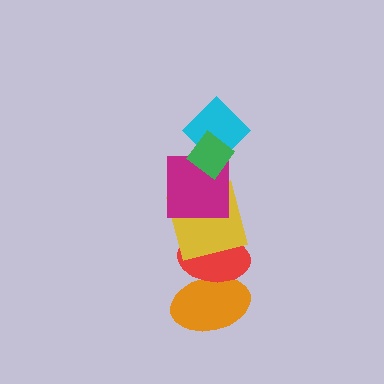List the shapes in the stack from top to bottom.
From top to bottom: the green diamond, the cyan diamond, the magenta square, the yellow square, the red ellipse, the orange ellipse.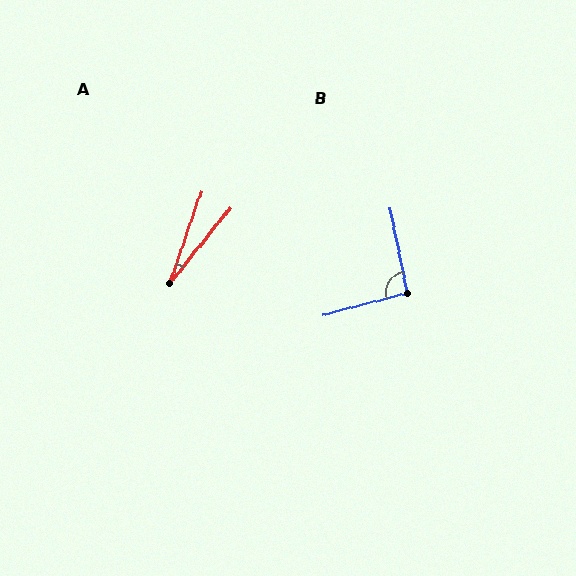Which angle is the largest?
B, at approximately 93 degrees.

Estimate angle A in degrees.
Approximately 19 degrees.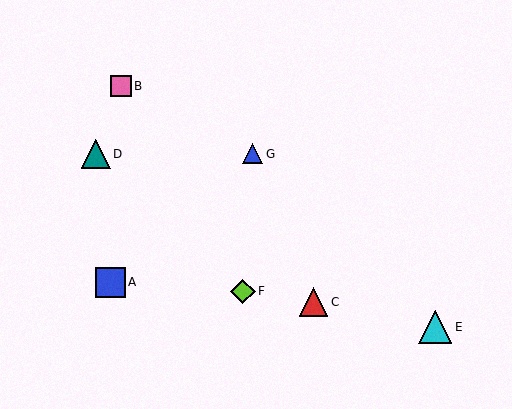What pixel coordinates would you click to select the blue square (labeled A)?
Click at (110, 282) to select the blue square A.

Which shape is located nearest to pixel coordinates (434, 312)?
The cyan triangle (labeled E) at (435, 327) is nearest to that location.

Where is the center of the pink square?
The center of the pink square is at (121, 86).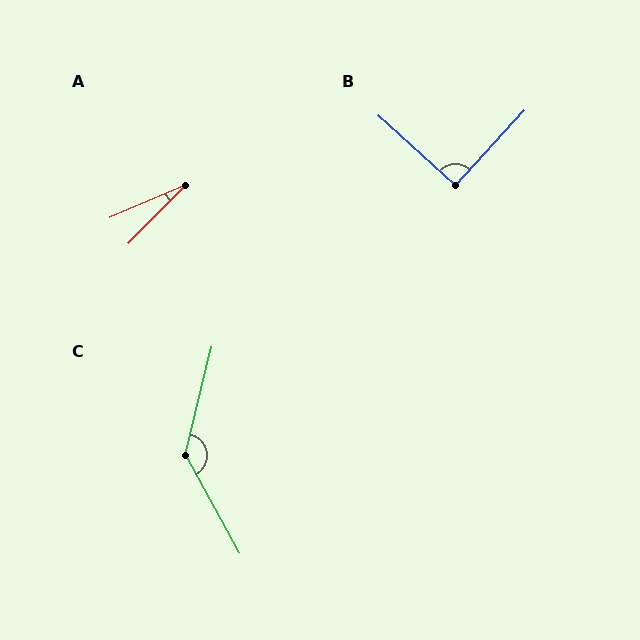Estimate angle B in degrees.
Approximately 90 degrees.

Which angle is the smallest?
A, at approximately 22 degrees.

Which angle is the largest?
C, at approximately 138 degrees.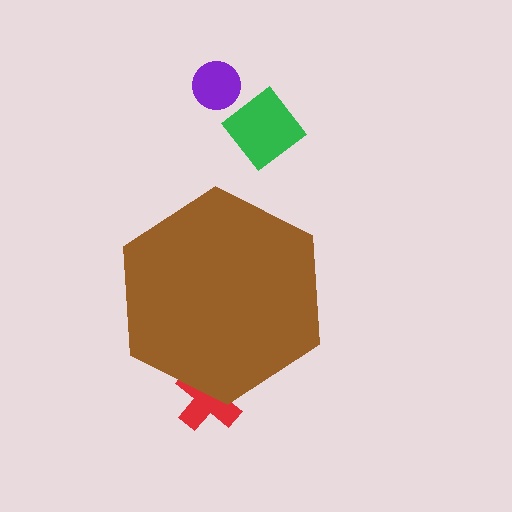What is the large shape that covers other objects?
A brown hexagon.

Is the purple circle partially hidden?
No, the purple circle is fully visible.